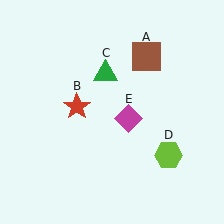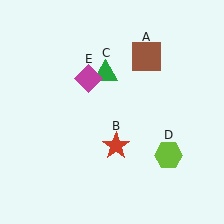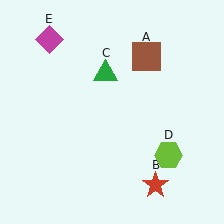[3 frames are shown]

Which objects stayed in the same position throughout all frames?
Brown square (object A) and green triangle (object C) and lime hexagon (object D) remained stationary.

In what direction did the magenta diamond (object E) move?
The magenta diamond (object E) moved up and to the left.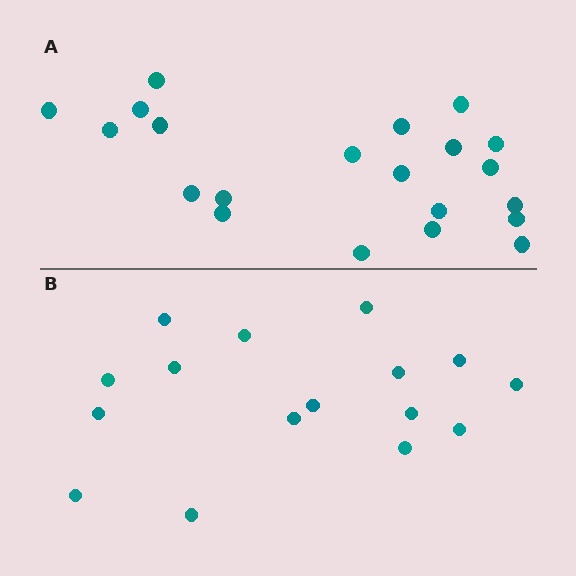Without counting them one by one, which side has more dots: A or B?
Region A (the top region) has more dots.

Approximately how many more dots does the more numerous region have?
Region A has about 5 more dots than region B.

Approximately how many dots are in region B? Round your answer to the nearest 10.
About 20 dots. (The exact count is 16, which rounds to 20.)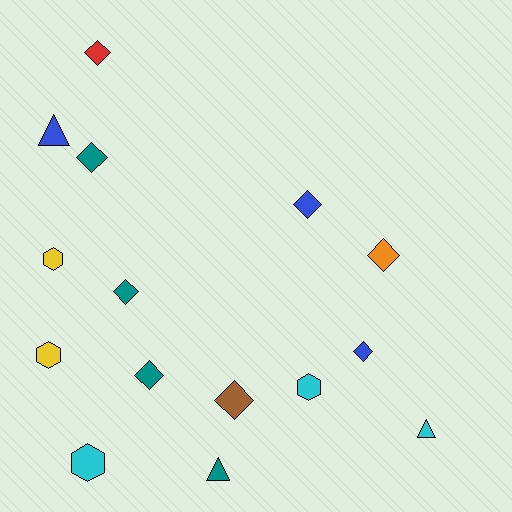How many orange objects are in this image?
There is 1 orange object.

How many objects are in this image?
There are 15 objects.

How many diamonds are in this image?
There are 8 diamonds.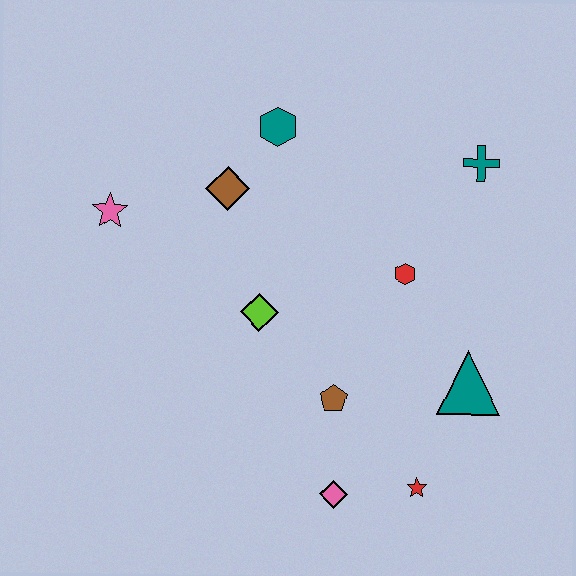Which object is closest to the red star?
The pink diamond is closest to the red star.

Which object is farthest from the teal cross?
The pink star is farthest from the teal cross.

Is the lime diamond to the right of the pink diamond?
No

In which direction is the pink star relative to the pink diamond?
The pink star is above the pink diamond.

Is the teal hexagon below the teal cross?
No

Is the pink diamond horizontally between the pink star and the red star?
Yes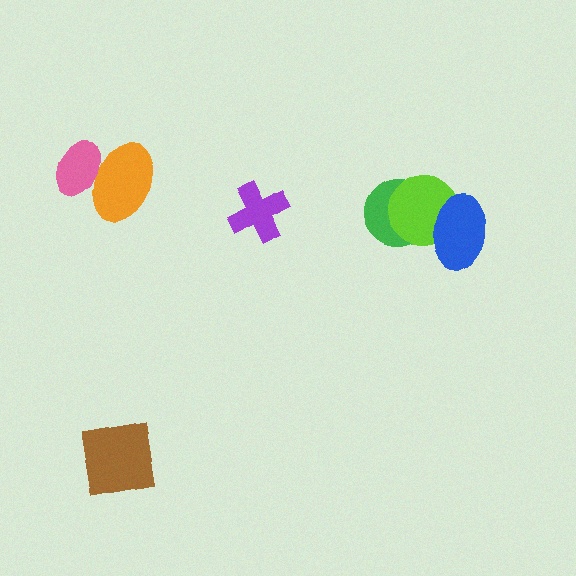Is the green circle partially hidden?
Yes, it is partially covered by another shape.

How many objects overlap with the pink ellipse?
1 object overlaps with the pink ellipse.